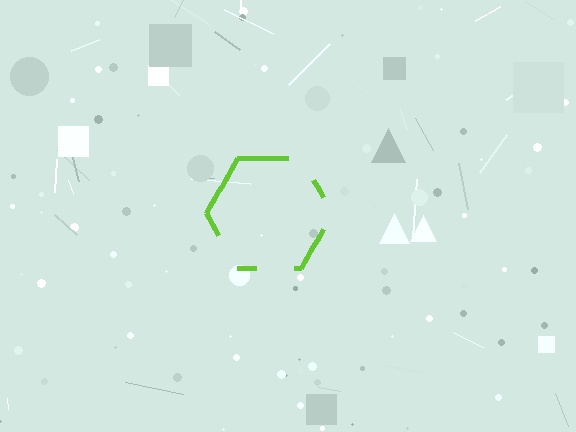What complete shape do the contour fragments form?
The contour fragments form a hexagon.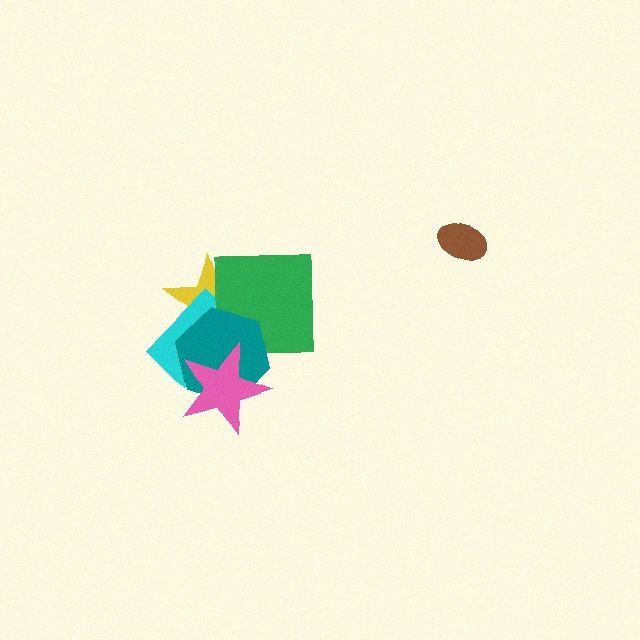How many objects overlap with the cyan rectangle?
4 objects overlap with the cyan rectangle.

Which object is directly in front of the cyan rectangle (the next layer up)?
The green square is directly in front of the cyan rectangle.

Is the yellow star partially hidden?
Yes, it is partially covered by another shape.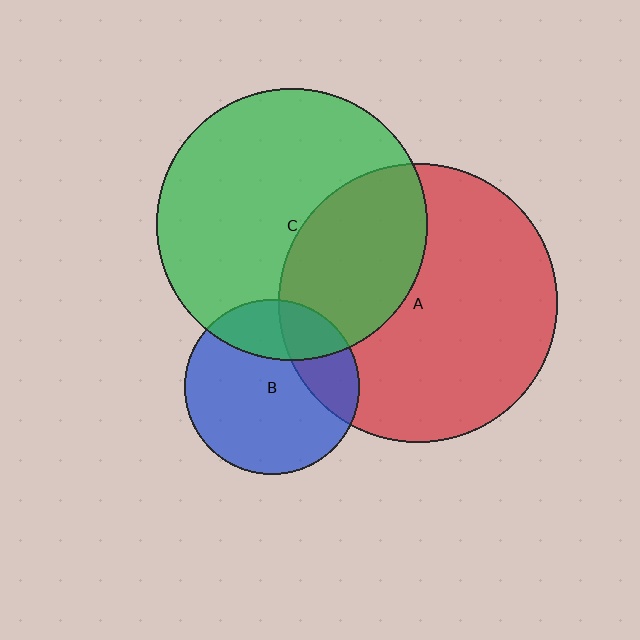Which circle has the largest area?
Circle A (red).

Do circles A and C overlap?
Yes.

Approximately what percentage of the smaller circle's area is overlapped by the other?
Approximately 35%.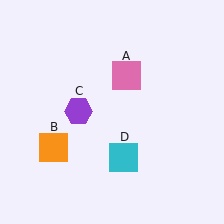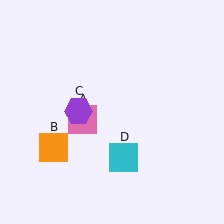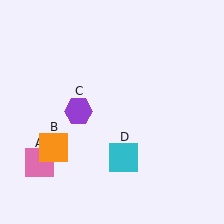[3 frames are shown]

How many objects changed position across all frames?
1 object changed position: pink square (object A).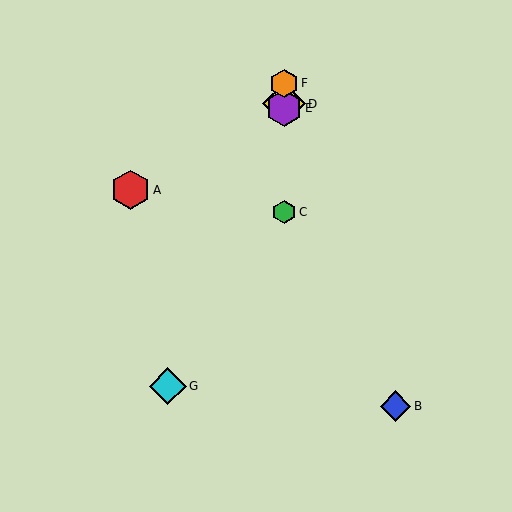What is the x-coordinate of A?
Object A is at x≈131.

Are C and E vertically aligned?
Yes, both are at x≈284.